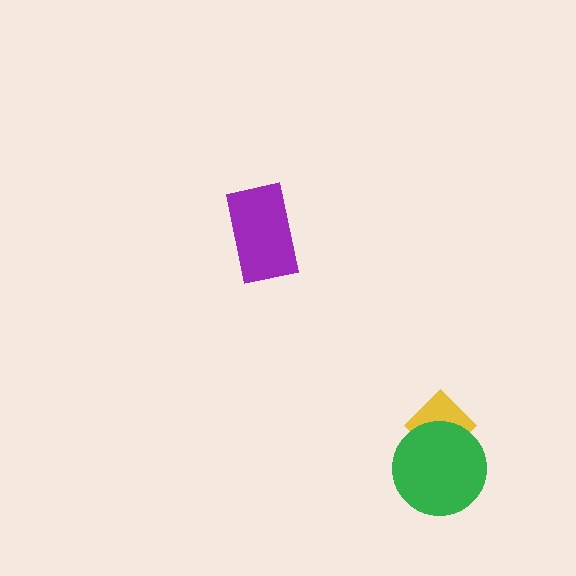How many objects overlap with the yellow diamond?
1 object overlaps with the yellow diamond.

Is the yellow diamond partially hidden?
Yes, it is partially covered by another shape.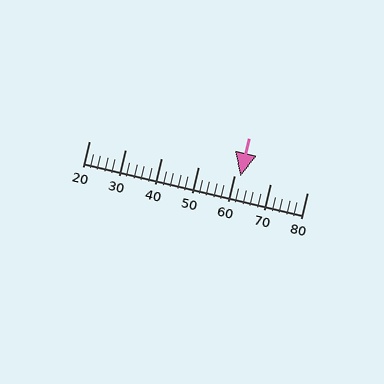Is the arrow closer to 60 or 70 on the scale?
The arrow is closer to 60.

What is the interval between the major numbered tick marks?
The major tick marks are spaced 10 units apart.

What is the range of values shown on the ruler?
The ruler shows values from 20 to 80.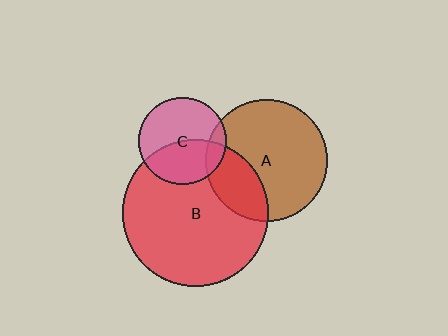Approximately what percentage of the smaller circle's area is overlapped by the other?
Approximately 25%.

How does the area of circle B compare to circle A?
Approximately 1.4 times.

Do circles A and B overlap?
Yes.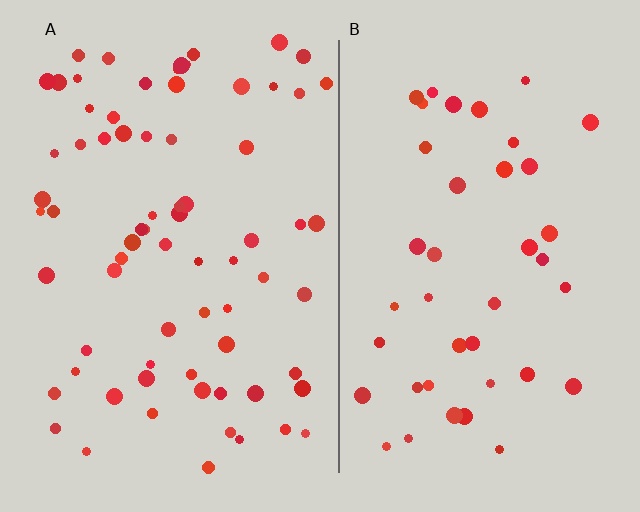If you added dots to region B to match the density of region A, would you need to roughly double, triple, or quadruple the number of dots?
Approximately double.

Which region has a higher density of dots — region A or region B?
A (the left).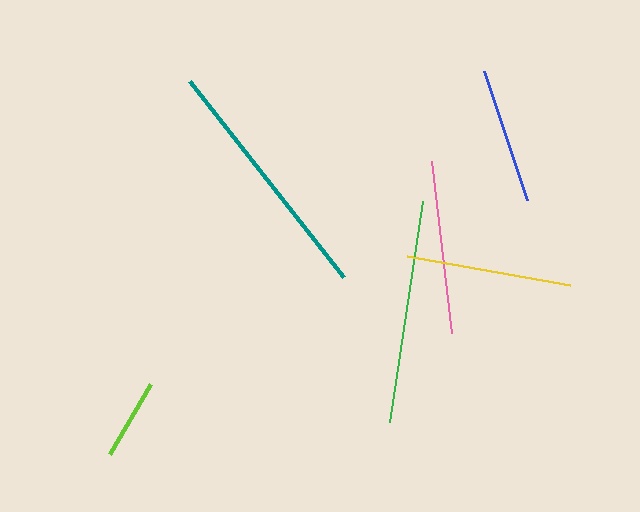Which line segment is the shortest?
The lime line is the shortest at approximately 82 pixels.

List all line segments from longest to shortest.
From longest to shortest: teal, green, pink, yellow, blue, lime.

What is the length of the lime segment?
The lime segment is approximately 82 pixels long.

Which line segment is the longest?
The teal line is the longest at approximately 249 pixels.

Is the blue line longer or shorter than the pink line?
The pink line is longer than the blue line.